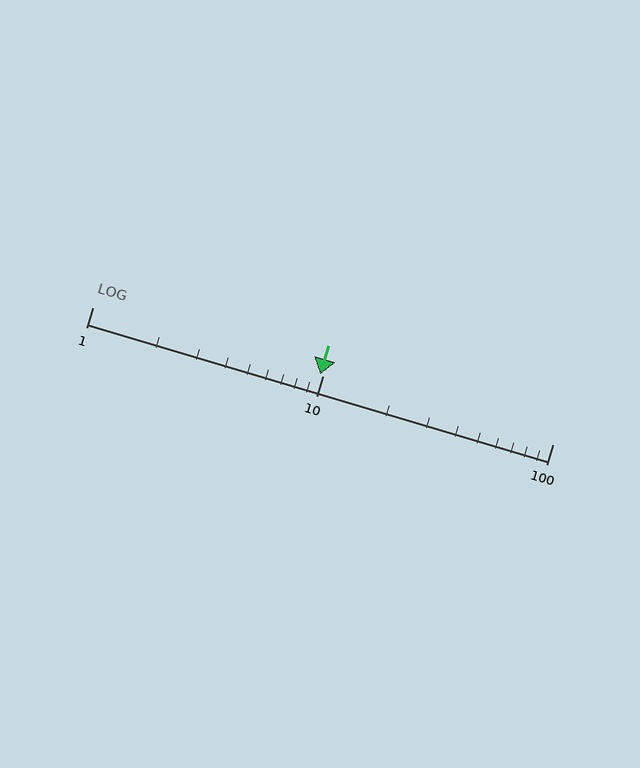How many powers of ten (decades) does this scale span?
The scale spans 2 decades, from 1 to 100.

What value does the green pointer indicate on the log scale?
The pointer indicates approximately 9.8.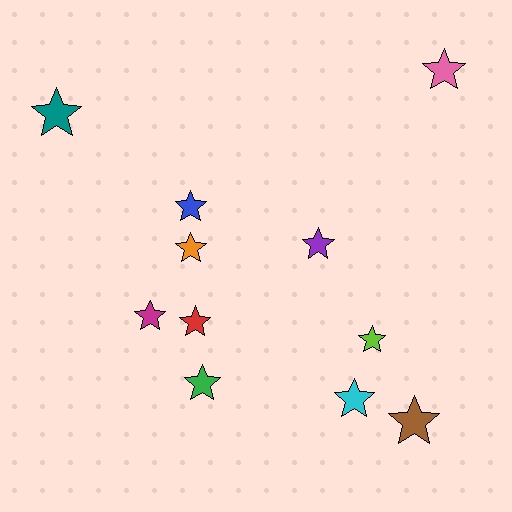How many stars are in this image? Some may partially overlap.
There are 11 stars.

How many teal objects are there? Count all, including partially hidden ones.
There is 1 teal object.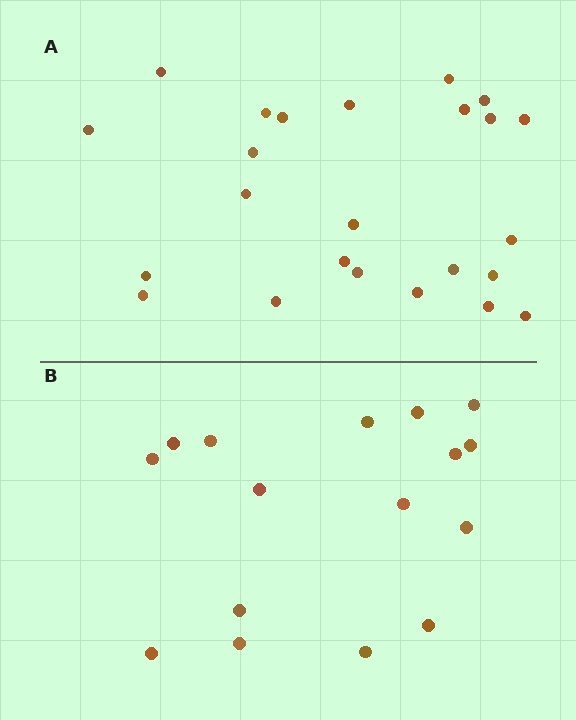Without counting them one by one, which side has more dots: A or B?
Region A (the top region) has more dots.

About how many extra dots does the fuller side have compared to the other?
Region A has roughly 8 or so more dots than region B.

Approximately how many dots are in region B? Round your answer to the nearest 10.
About 20 dots. (The exact count is 16, which rounds to 20.)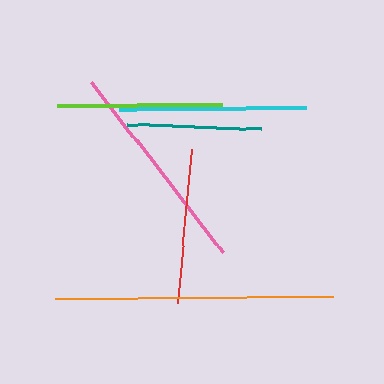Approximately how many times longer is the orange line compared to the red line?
The orange line is approximately 1.8 times the length of the red line.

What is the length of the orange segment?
The orange segment is approximately 279 pixels long.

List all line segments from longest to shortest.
From longest to shortest: orange, pink, cyan, lime, red, teal.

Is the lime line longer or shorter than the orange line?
The orange line is longer than the lime line.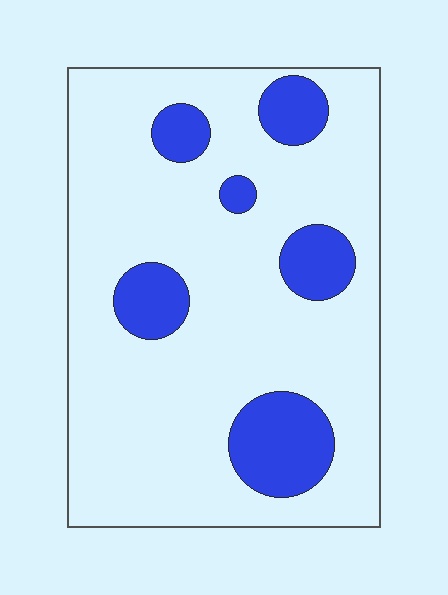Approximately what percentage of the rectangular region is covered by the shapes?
Approximately 20%.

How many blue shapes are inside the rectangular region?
6.